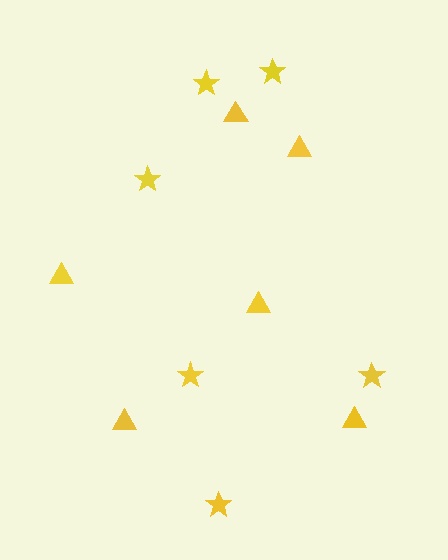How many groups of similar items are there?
There are 2 groups: one group of triangles (6) and one group of stars (6).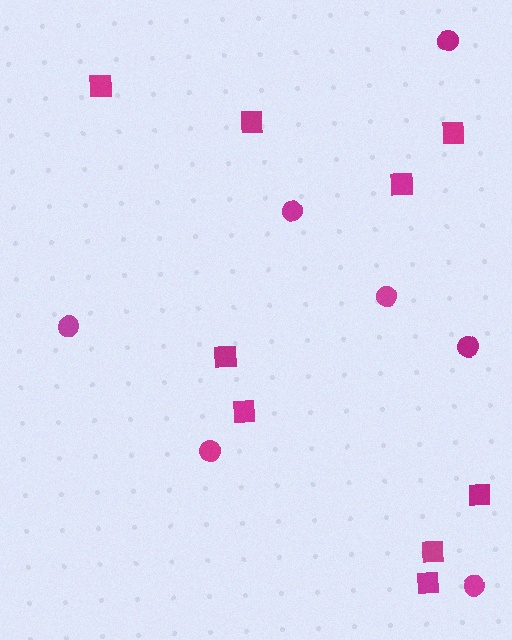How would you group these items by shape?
There are 2 groups: one group of circles (7) and one group of squares (9).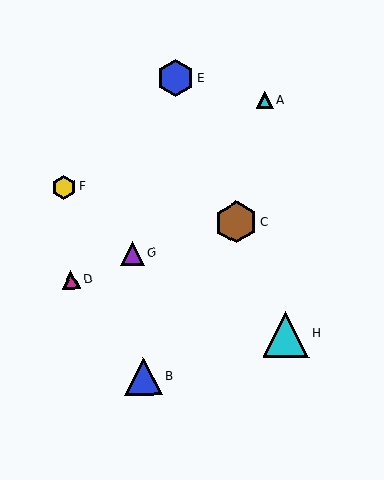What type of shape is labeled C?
Shape C is a brown hexagon.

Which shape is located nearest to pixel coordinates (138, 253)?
The purple triangle (labeled G) at (133, 253) is nearest to that location.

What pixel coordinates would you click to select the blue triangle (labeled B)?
Click at (143, 376) to select the blue triangle B.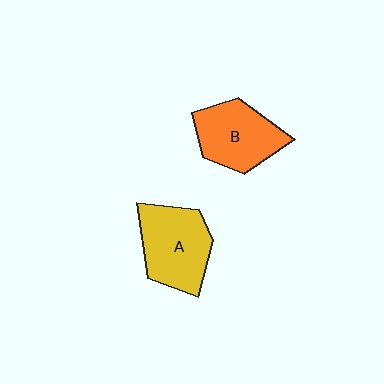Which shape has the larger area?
Shape A (yellow).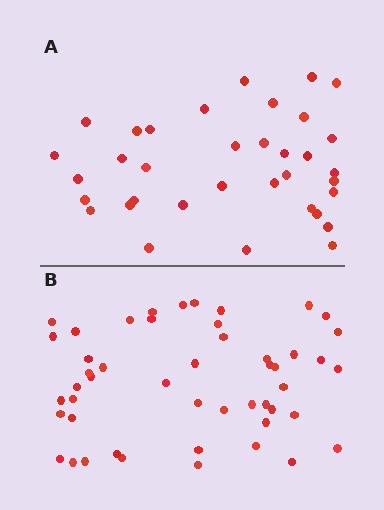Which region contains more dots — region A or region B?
Region B (the bottom region) has more dots.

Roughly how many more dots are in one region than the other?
Region B has approximately 15 more dots than region A.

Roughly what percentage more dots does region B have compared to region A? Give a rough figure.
About 40% more.